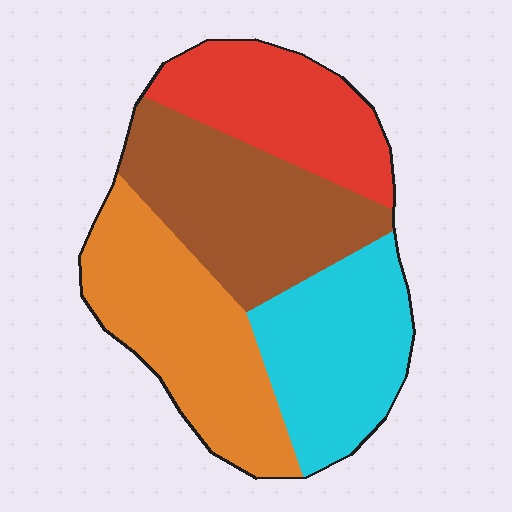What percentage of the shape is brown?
Brown takes up about one quarter (1/4) of the shape.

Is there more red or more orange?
Orange.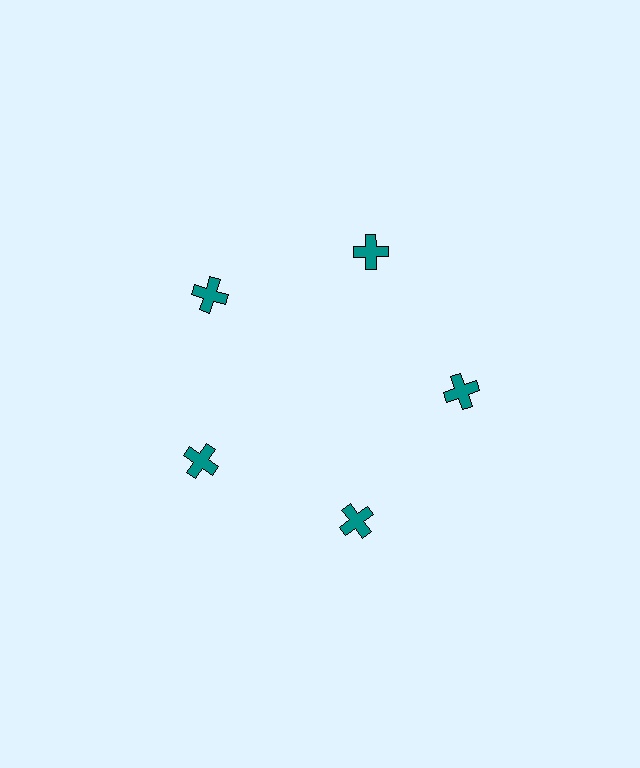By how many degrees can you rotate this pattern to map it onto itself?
The pattern maps onto itself every 72 degrees of rotation.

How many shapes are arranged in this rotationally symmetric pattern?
There are 5 shapes, arranged in 5 groups of 1.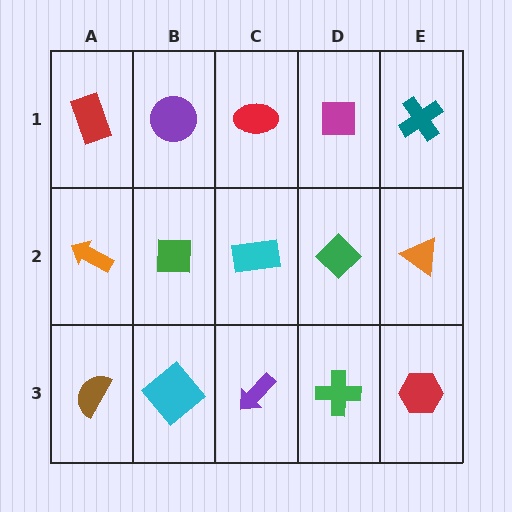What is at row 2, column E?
An orange triangle.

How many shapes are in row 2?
5 shapes.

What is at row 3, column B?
A cyan diamond.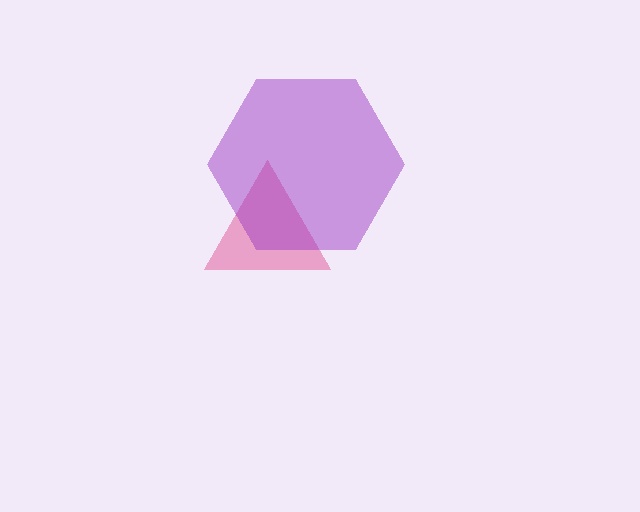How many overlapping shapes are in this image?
There are 2 overlapping shapes in the image.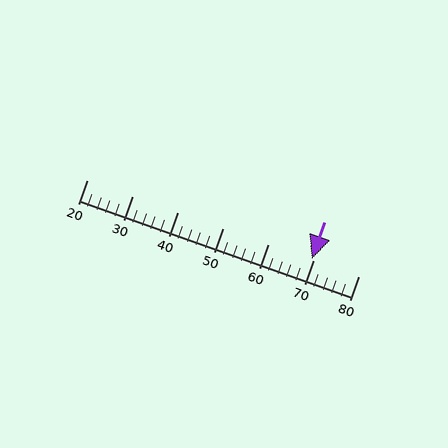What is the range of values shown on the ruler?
The ruler shows values from 20 to 80.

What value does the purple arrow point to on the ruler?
The purple arrow points to approximately 70.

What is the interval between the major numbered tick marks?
The major tick marks are spaced 10 units apart.